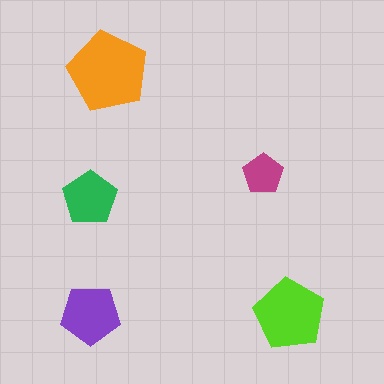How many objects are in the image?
There are 5 objects in the image.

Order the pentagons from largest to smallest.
the orange one, the lime one, the purple one, the green one, the magenta one.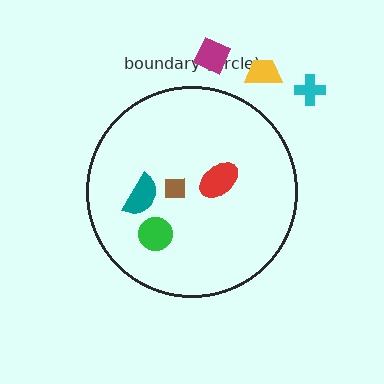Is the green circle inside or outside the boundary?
Inside.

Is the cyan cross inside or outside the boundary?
Outside.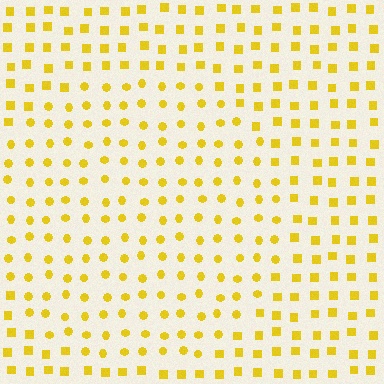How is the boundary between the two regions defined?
The boundary is defined by a change in element shape: circles inside vs. squares outside. All elements share the same color and spacing.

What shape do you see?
I see a circle.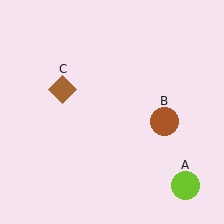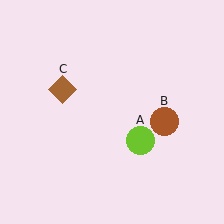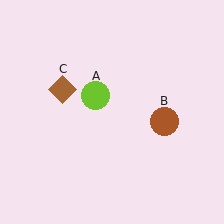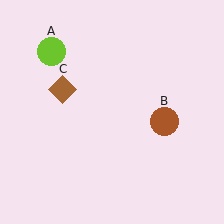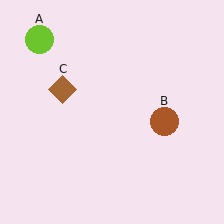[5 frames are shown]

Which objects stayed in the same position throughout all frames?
Brown circle (object B) and brown diamond (object C) remained stationary.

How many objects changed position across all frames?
1 object changed position: lime circle (object A).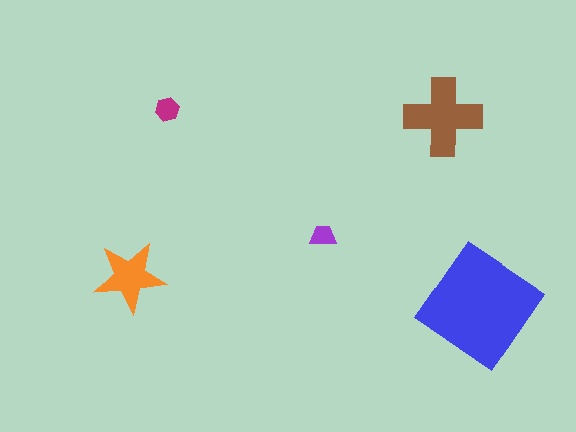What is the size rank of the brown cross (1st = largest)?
2nd.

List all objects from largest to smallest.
The blue diamond, the brown cross, the orange star, the magenta hexagon, the purple trapezoid.